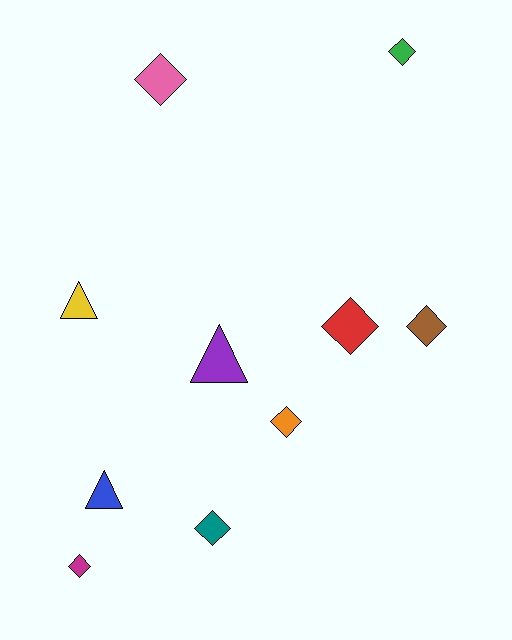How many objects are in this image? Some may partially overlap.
There are 10 objects.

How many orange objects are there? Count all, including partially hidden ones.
There is 1 orange object.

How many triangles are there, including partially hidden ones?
There are 3 triangles.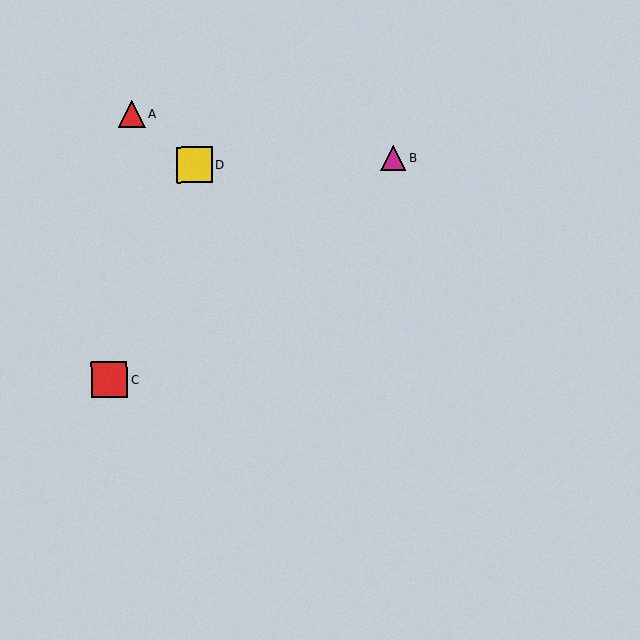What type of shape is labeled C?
Shape C is a red square.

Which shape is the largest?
The yellow square (labeled D) is the largest.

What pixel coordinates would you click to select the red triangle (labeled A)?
Click at (131, 114) to select the red triangle A.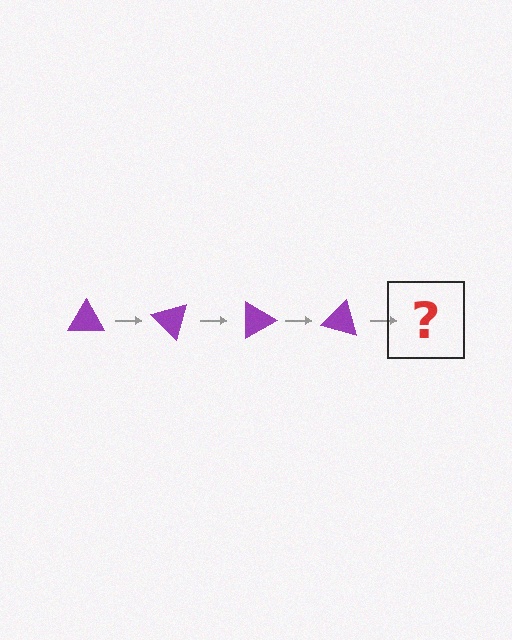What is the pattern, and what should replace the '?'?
The pattern is that the triangle rotates 45 degrees each step. The '?' should be a purple triangle rotated 180 degrees.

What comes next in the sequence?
The next element should be a purple triangle rotated 180 degrees.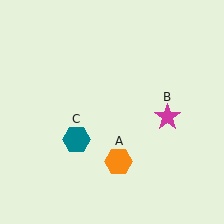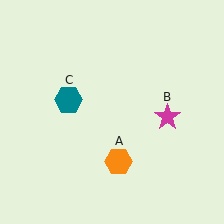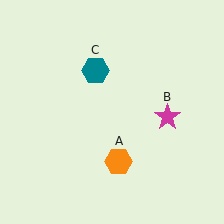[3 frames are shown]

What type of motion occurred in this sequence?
The teal hexagon (object C) rotated clockwise around the center of the scene.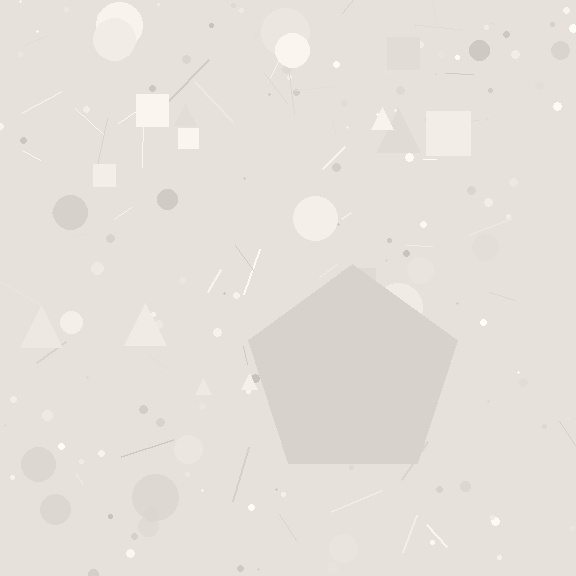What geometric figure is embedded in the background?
A pentagon is embedded in the background.